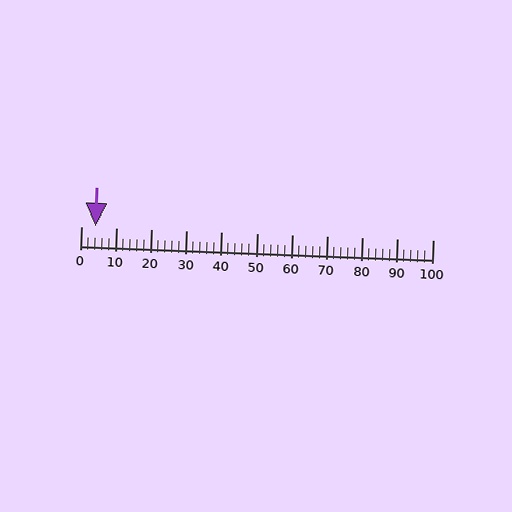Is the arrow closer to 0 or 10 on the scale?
The arrow is closer to 0.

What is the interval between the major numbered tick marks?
The major tick marks are spaced 10 units apart.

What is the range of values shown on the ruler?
The ruler shows values from 0 to 100.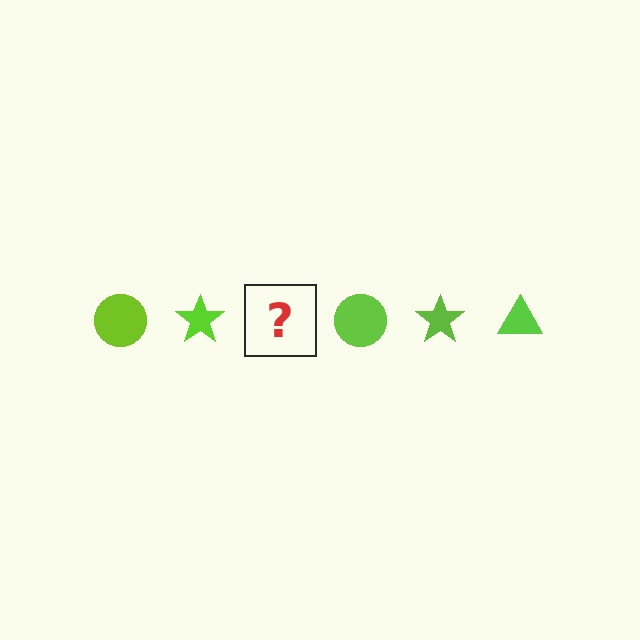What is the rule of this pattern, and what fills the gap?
The rule is that the pattern cycles through circle, star, triangle shapes in lime. The gap should be filled with a lime triangle.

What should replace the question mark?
The question mark should be replaced with a lime triangle.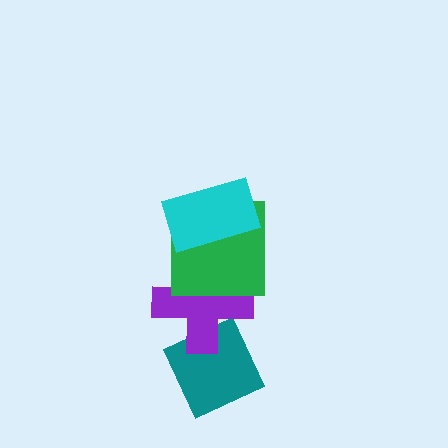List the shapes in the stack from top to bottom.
From top to bottom: the cyan rectangle, the green square, the purple cross, the teal diamond.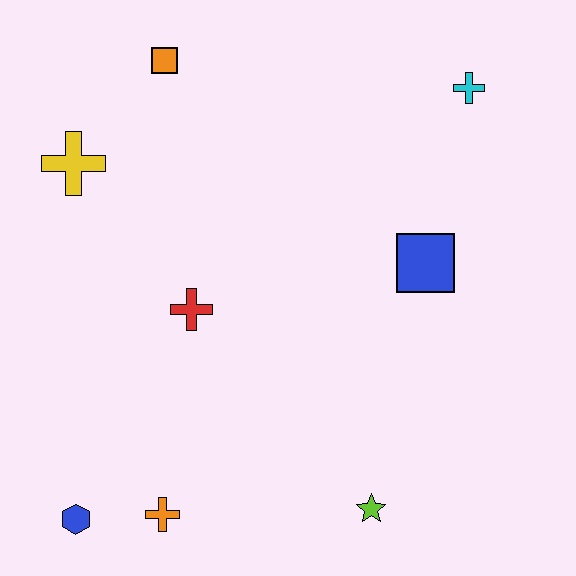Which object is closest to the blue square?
The cyan cross is closest to the blue square.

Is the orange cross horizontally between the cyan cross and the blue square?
No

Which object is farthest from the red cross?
The cyan cross is farthest from the red cross.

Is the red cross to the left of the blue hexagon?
No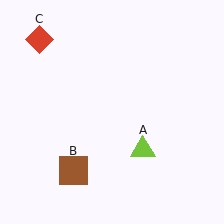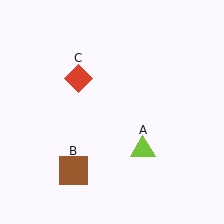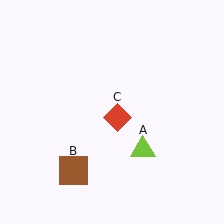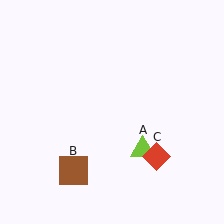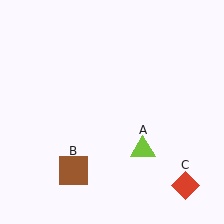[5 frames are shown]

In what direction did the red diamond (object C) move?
The red diamond (object C) moved down and to the right.